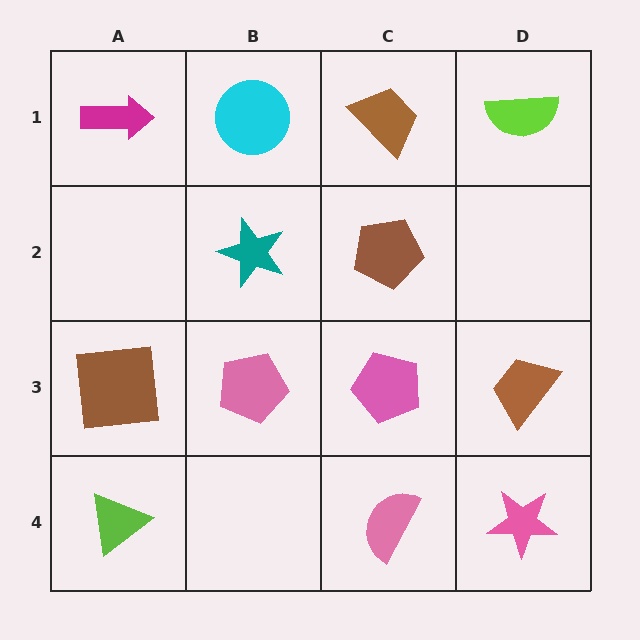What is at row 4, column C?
A pink semicircle.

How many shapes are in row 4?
3 shapes.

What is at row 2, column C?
A brown pentagon.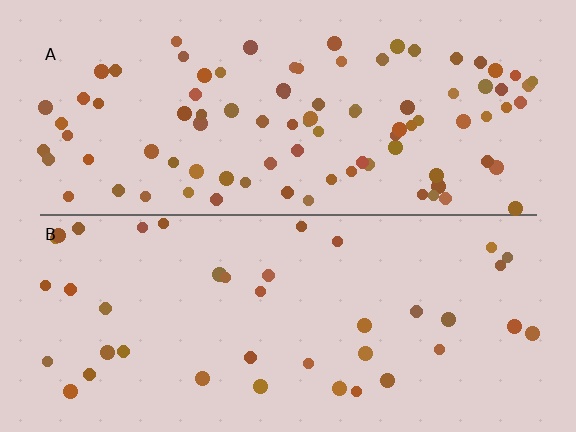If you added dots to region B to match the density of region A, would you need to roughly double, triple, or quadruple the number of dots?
Approximately double.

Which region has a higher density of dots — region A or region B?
A (the top).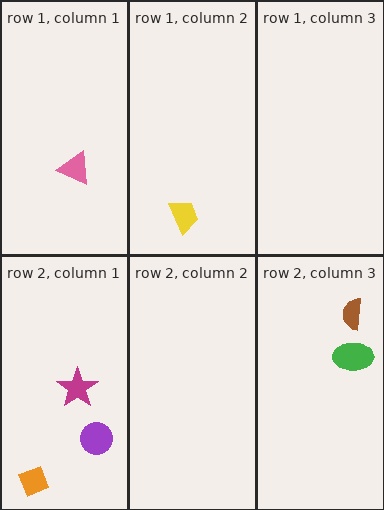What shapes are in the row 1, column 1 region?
The pink triangle.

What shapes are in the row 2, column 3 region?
The brown semicircle, the green ellipse.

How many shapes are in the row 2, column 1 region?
3.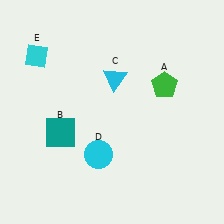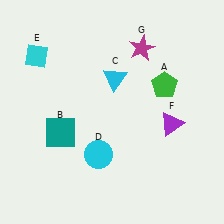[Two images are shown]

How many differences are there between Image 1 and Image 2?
There are 2 differences between the two images.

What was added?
A purple triangle (F), a magenta star (G) were added in Image 2.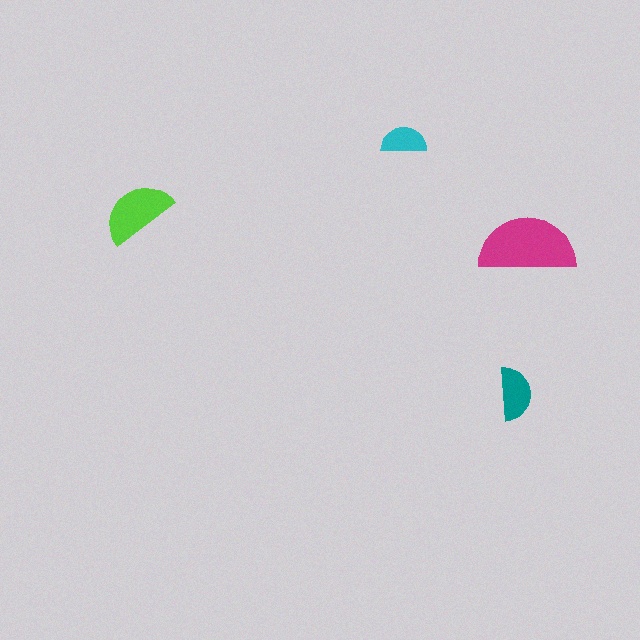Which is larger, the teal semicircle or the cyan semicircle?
The teal one.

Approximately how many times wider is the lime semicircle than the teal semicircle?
About 1.5 times wider.